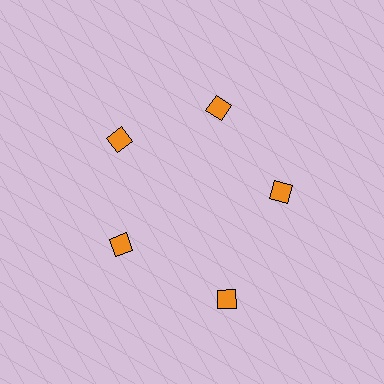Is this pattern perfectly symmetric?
No. The 5 orange diamonds are arranged in a ring, but one element near the 5 o'clock position is pushed outward from the center, breaking the 5-fold rotational symmetry.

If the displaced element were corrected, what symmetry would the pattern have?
It would have 5-fold rotational symmetry — the pattern would map onto itself every 72 degrees.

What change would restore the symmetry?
The symmetry would be restored by moving it inward, back onto the ring so that all 5 diamonds sit at equal angles and equal distance from the center.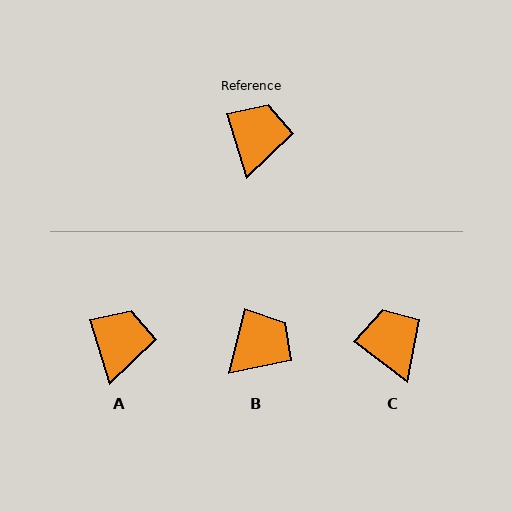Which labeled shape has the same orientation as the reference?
A.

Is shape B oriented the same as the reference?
No, it is off by about 31 degrees.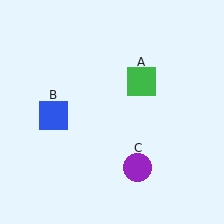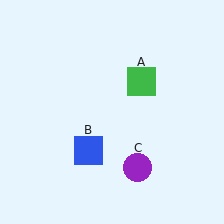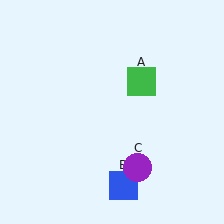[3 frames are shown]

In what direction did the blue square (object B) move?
The blue square (object B) moved down and to the right.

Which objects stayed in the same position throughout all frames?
Green square (object A) and purple circle (object C) remained stationary.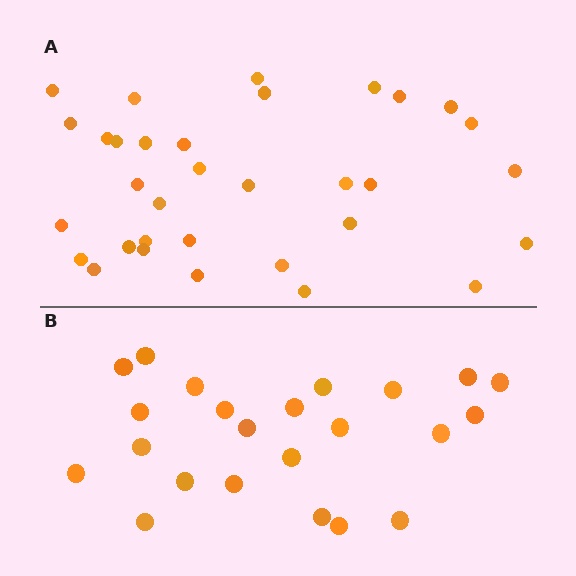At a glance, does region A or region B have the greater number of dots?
Region A (the top region) has more dots.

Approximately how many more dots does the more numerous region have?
Region A has roughly 10 or so more dots than region B.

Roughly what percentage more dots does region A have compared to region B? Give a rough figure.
About 45% more.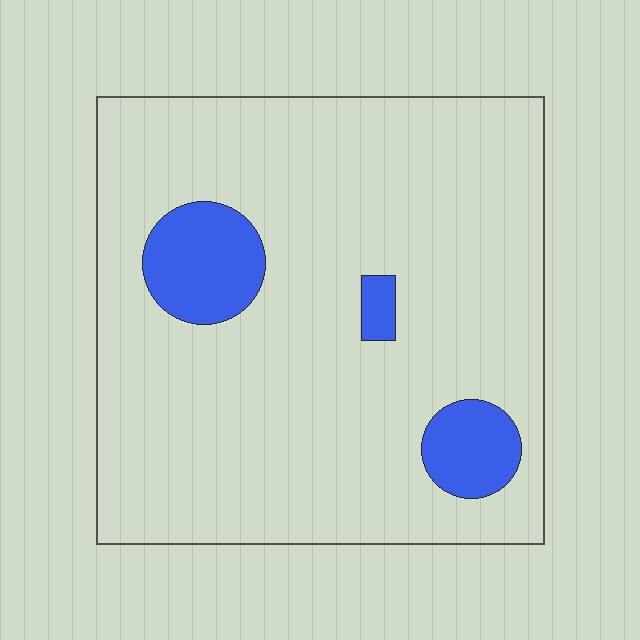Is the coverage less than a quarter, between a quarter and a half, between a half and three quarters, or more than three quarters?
Less than a quarter.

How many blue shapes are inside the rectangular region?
3.